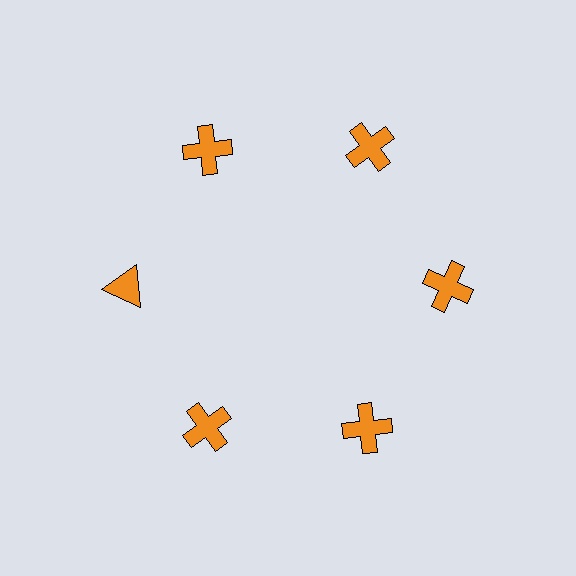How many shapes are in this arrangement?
There are 6 shapes arranged in a ring pattern.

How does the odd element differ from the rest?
It has a different shape: triangle instead of cross.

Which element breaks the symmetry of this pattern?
The orange triangle at roughly the 9 o'clock position breaks the symmetry. All other shapes are orange crosses.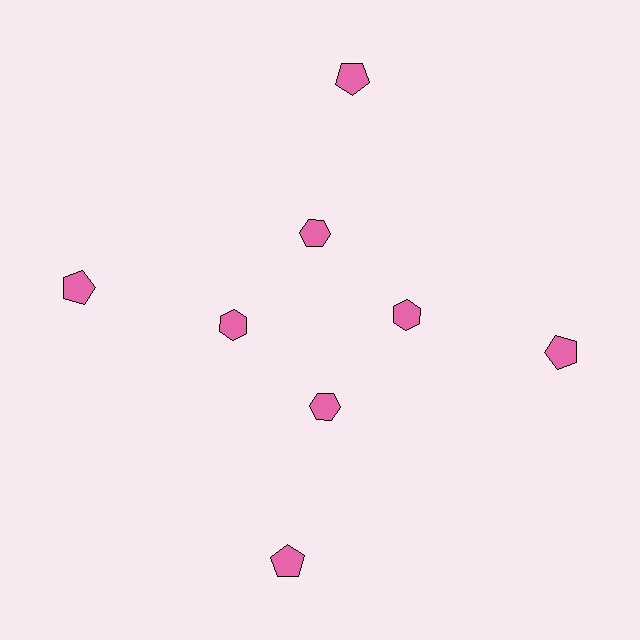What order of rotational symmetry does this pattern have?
This pattern has 4-fold rotational symmetry.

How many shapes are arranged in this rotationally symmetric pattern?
There are 8 shapes, arranged in 4 groups of 2.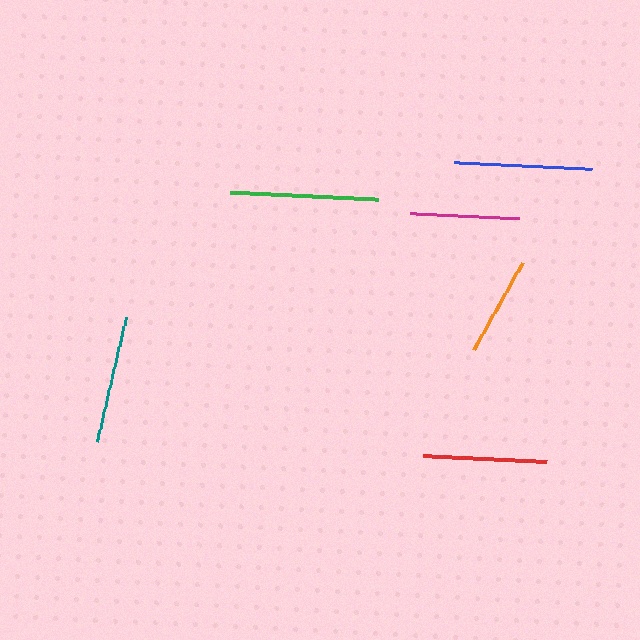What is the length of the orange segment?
The orange segment is approximately 100 pixels long.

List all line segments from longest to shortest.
From longest to shortest: green, blue, teal, red, magenta, orange.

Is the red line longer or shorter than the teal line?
The teal line is longer than the red line.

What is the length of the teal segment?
The teal segment is approximately 128 pixels long.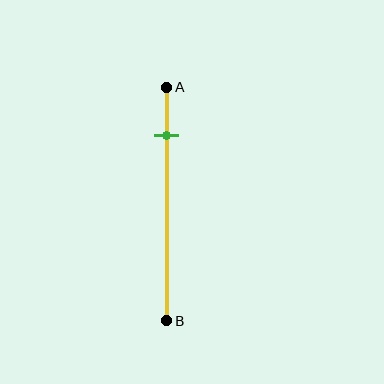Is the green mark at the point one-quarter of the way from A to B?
No, the mark is at about 20% from A, not at the 25% one-quarter point.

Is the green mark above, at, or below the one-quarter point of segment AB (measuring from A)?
The green mark is above the one-quarter point of segment AB.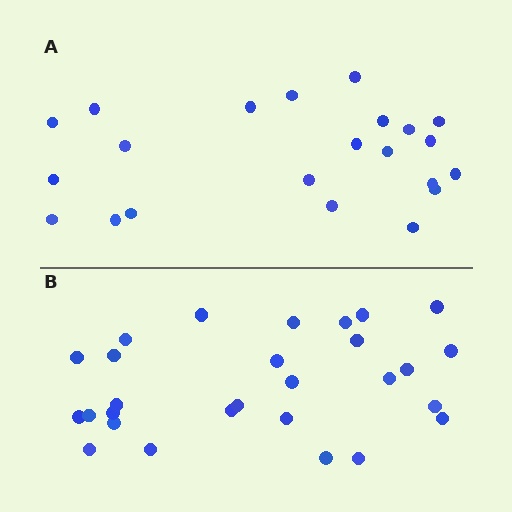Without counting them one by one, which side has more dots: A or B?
Region B (the bottom region) has more dots.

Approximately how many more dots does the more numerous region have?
Region B has about 6 more dots than region A.